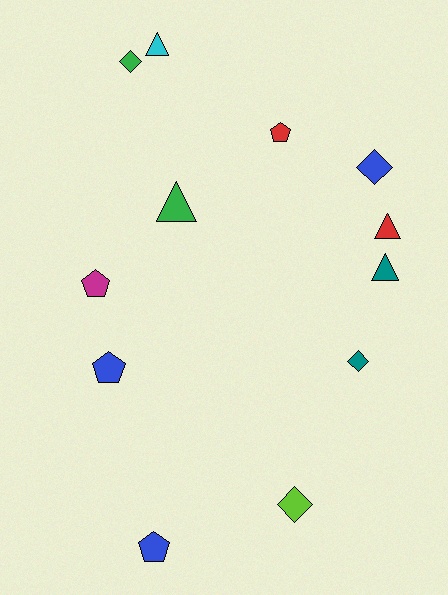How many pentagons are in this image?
There are 4 pentagons.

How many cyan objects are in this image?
There is 1 cyan object.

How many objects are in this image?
There are 12 objects.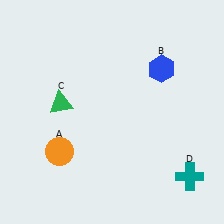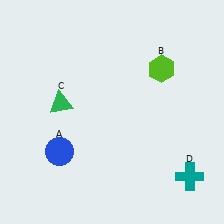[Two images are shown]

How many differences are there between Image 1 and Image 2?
There are 2 differences between the two images.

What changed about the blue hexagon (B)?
In Image 1, B is blue. In Image 2, it changed to lime.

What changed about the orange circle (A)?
In Image 1, A is orange. In Image 2, it changed to blue.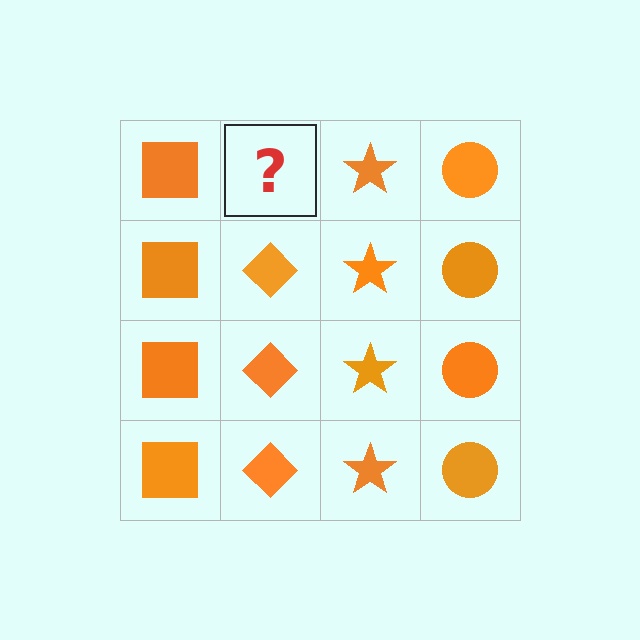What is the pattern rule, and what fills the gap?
The rule is that each column has a consistent shape. The gap should be filled with an orange diamond.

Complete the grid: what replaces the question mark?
The question mark should be replaced with an orange diamond.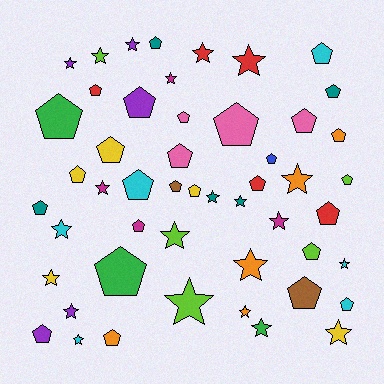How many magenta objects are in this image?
There are 4 magenta objects.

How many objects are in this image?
There are 50 objects.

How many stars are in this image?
There are 22 stars.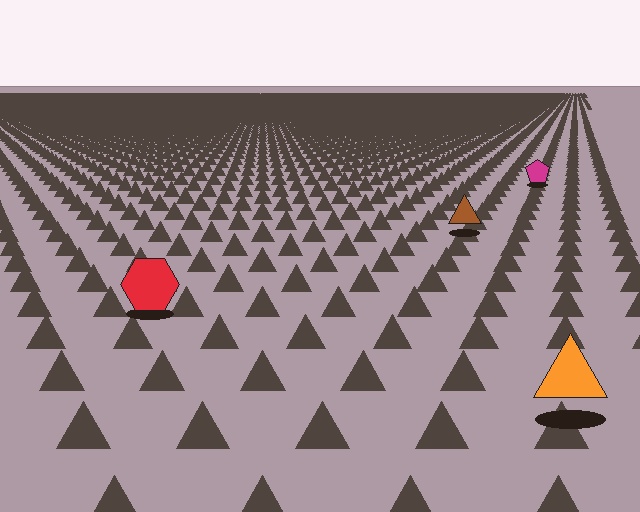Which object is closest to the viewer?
The orange triangle is closest. The texture marks near it are larger and more spread out.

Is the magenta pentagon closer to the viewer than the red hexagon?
No. The red hexagon is closer — you can tell from the texture gradient: the ground texture is coarser near it.